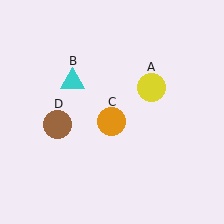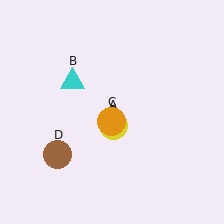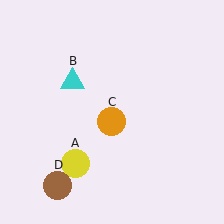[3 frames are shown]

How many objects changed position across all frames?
2 objects changed position: yellow circle (object A), brown circle (object D).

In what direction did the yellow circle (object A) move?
The yellow circle (object A) moved down and to the left.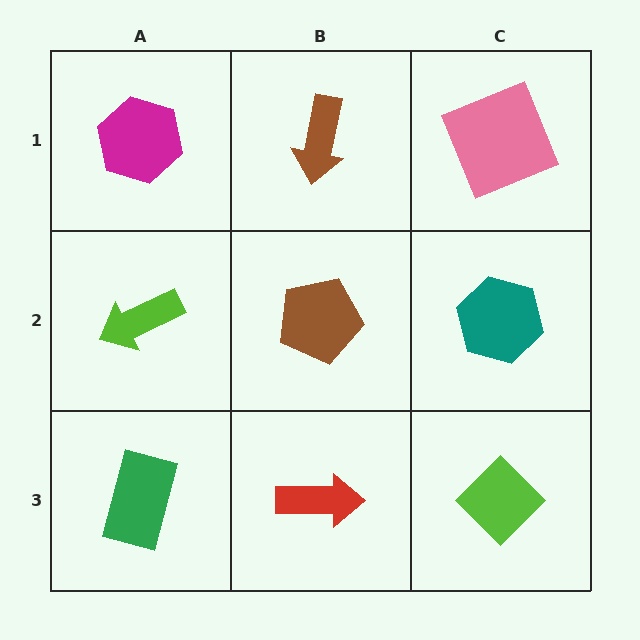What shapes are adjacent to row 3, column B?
A brown pentagon (row 2, column B), a green rectangle (row 3, column A), a lime diamond (row 3, column C).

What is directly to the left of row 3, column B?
A green rectangle.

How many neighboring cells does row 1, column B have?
3.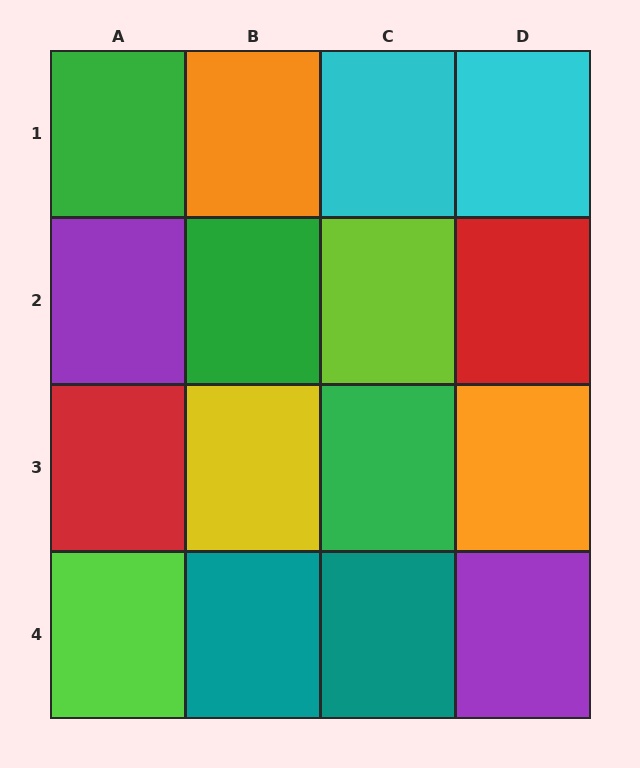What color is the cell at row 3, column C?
Green.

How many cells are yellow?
1 cell is yellow.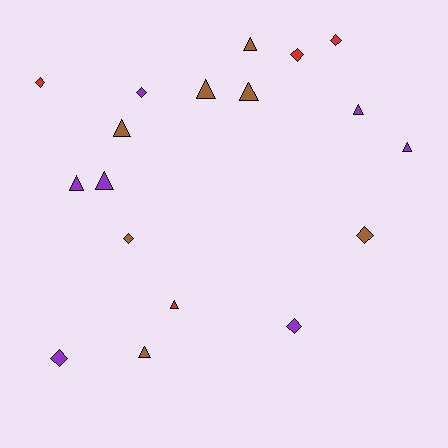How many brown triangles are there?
There are 5 brown triangles.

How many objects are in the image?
There are 18 objects.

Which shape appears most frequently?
Triangle, with 10 objects.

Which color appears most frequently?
Purple, with 7 objects.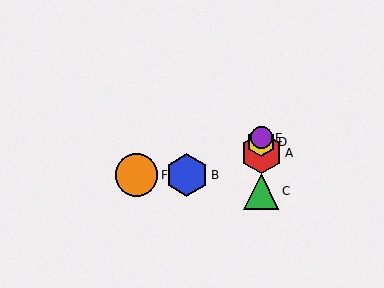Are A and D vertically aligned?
Yes, both are at x≈261.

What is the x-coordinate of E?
Object E is at x≈261.